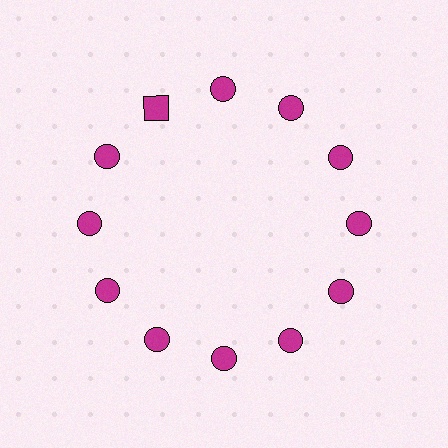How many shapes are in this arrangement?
There are 12 shapes arranged in a ring pattern.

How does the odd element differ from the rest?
It has a different shape: square instead of circle.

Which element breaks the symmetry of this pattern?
The magenta square at roughly the 11 o'clock position breaks the symmetry. All other shapes are magenta circles.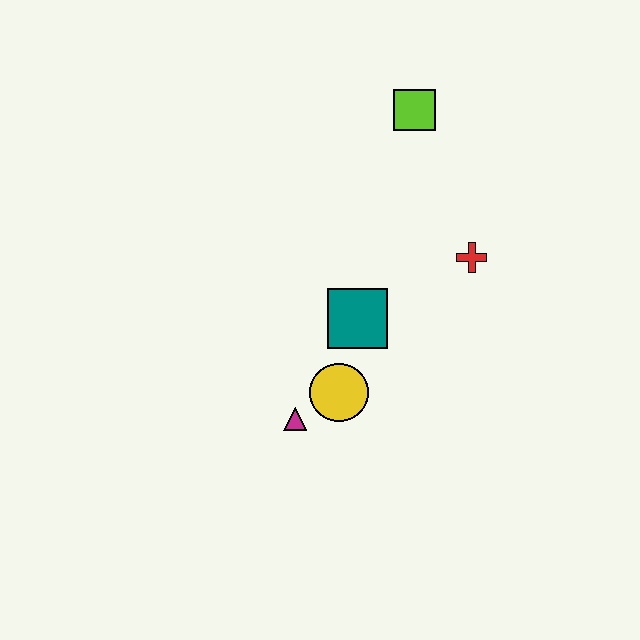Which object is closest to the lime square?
The red cross is closest to the lime square.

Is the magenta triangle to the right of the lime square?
No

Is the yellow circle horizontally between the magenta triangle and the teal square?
Yes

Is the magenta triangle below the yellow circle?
Yes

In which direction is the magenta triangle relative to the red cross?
The magenta triangle is to the left of the red cross.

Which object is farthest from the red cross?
The magenta triangle is farthest from the red cross.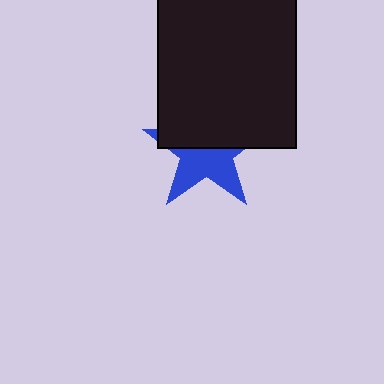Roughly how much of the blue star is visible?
About half of it is visible (roughly 49%).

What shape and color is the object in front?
The object in front is a black rectangle.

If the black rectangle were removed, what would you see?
You would see the complete blue star.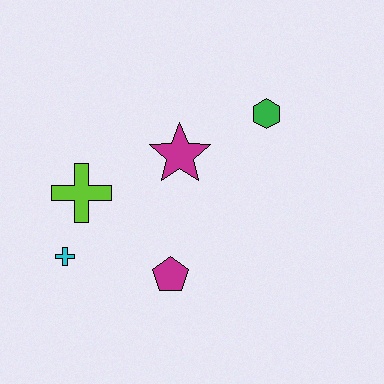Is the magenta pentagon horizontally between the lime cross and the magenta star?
Yes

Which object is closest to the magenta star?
The green hexagon is closest to the magenta star.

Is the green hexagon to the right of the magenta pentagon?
Yes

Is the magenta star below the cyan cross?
No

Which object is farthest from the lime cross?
The green hexagon is farthest from the lime cross.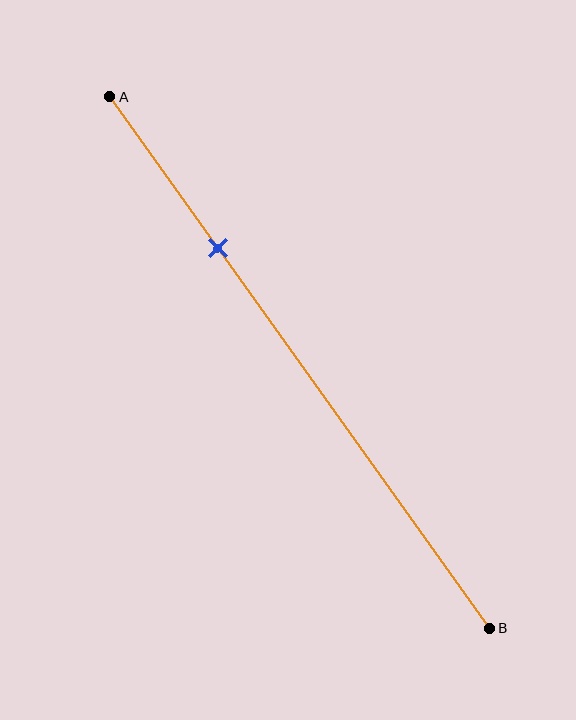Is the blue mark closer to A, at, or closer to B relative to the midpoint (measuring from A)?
The blue mark is closer to point A than the midpoint of segment AB.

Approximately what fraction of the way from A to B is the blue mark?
The blue mark is approximately 30% of the way from A to B.